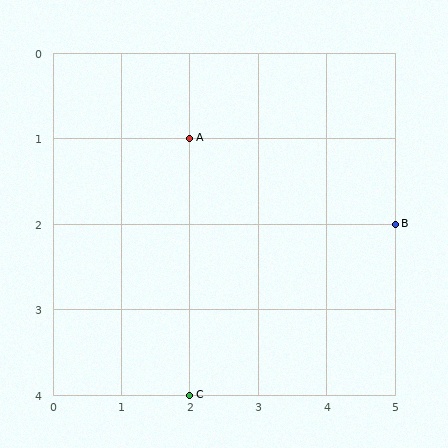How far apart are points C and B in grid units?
Points C and B are 3 columns and 2 rows apart (about 3.6 grid units diagonally).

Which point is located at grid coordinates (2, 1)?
Point A is at (2, 1).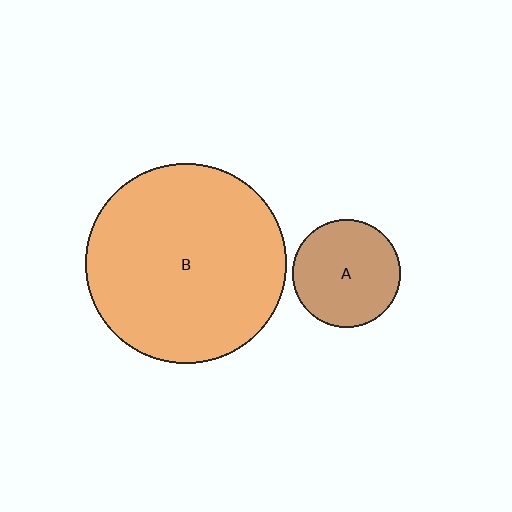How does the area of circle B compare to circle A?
Approximately 3.4 times.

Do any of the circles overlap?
No, none of the circles overlap.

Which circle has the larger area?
Circle B (orange).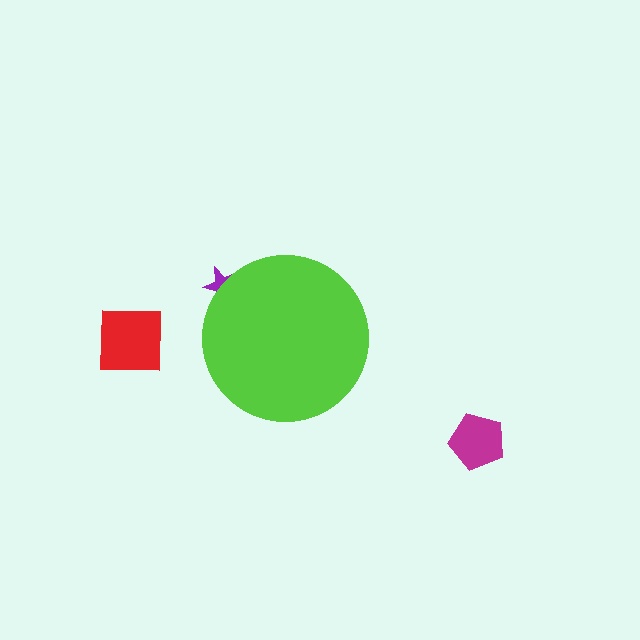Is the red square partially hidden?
No, the red square is fully visible.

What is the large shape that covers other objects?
A lime circle.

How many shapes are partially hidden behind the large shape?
1 shape is partially hidden.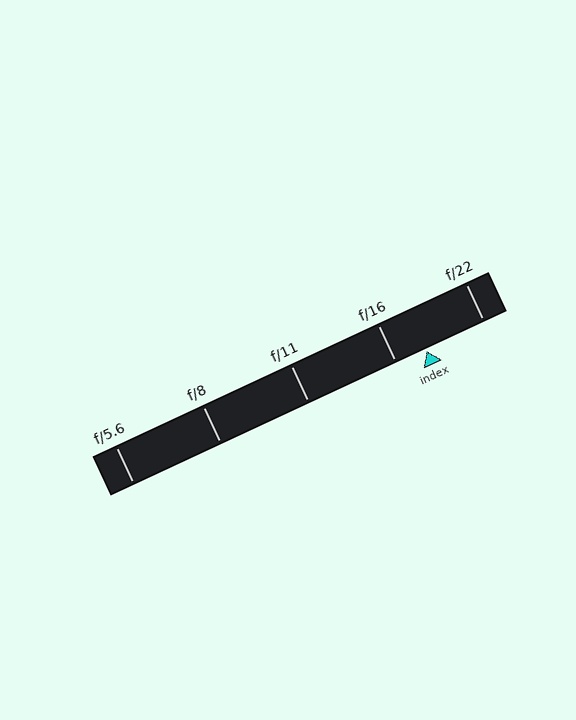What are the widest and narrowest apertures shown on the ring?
The widest aperture shown is f/5.6 and the narrowest is f/22.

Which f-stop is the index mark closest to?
The index mark is closest to f/16.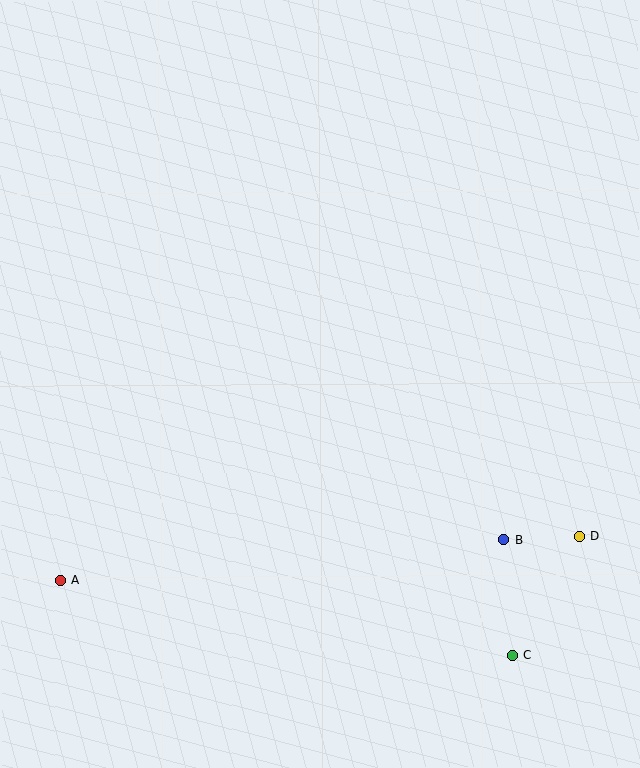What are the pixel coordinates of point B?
Point B is at (504, 540).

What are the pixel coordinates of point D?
Point D is at (579, 536).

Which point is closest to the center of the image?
Point B at (504, 540) is closest to the center.